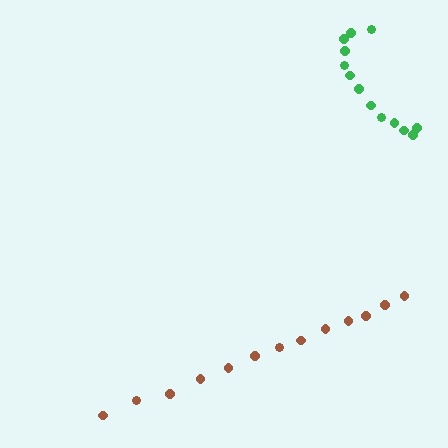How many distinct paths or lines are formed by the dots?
There are 2 distinct paths.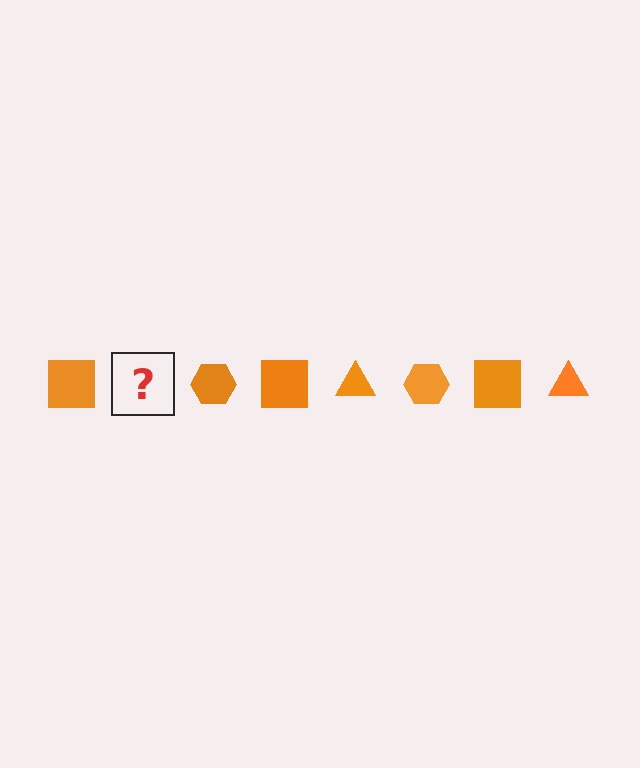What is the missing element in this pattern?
The missing element is an orange triangle.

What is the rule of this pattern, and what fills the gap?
The rule is that the pattern cycles through square, triangle, hexagon shapes in orange. The gap should be filled with an orange triangle.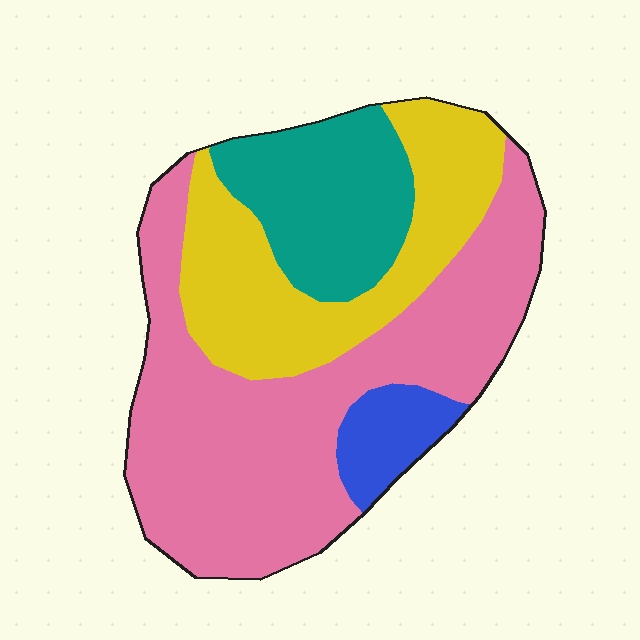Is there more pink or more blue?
Pink.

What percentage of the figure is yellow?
Yellow covers 26% of the figure.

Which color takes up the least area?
Blue, at roughly 5%.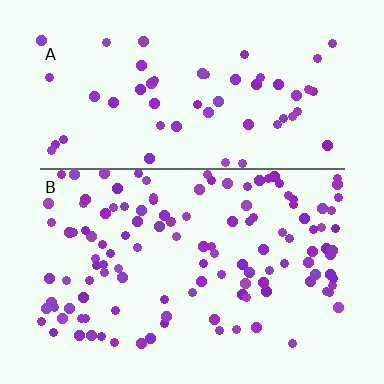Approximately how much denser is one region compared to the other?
Approximately 2.2× — region B over region A.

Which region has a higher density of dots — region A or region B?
B (the bottom).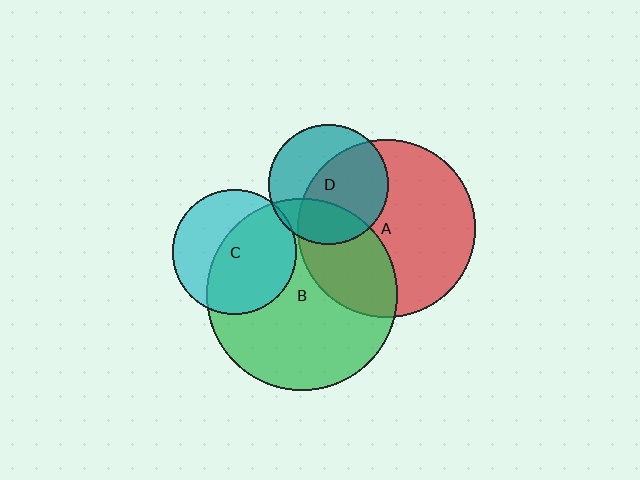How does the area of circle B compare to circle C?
Approximately 2.4 times.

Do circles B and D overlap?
Yes.